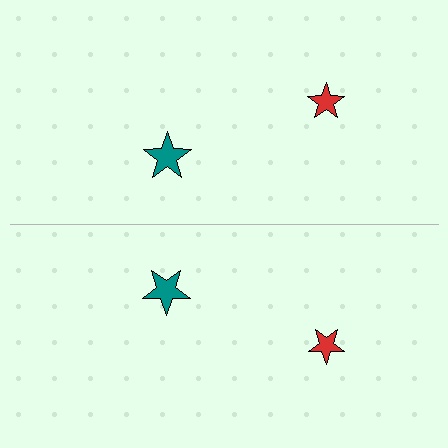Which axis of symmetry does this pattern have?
The pattern has a horizontal axis of symmetry running through the center of the image.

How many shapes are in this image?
There are 4 shapes in this image.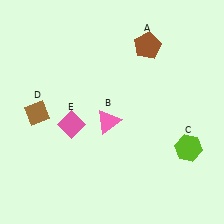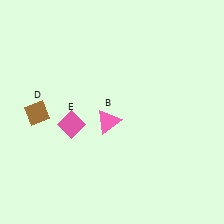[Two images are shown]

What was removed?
The brown pentagon (A), the lime hexagon (C) were removed in Image 2.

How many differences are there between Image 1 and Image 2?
There are 2 differences between the two images.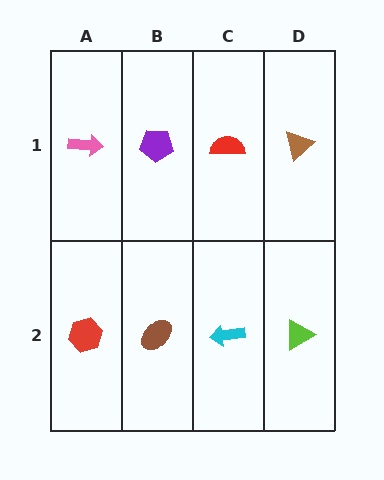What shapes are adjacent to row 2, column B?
A purple pentagon (row 1, column B), a red hexagon (row 2, column A), a cyan arrow (row 2, column C).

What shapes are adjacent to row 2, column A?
A pink arrow (row 1, column A), a brown ellipse (row 2, column B).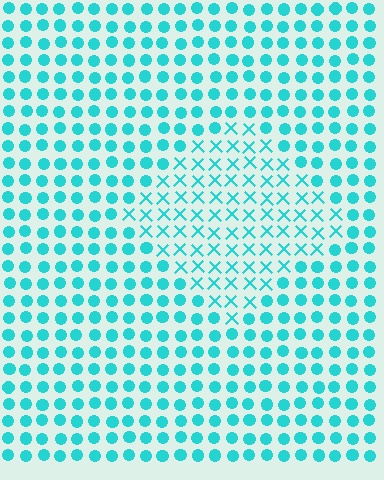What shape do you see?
I see a diamond.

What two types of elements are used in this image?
The image uses X marks inside the diamond region and circles outside it.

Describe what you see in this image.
The image is filled with small cyan elements arranged in a uniform grid. A diamond-shaped region contains X marks, while the surrounding area contains circles. The boundary is defined purely by the change in element shape.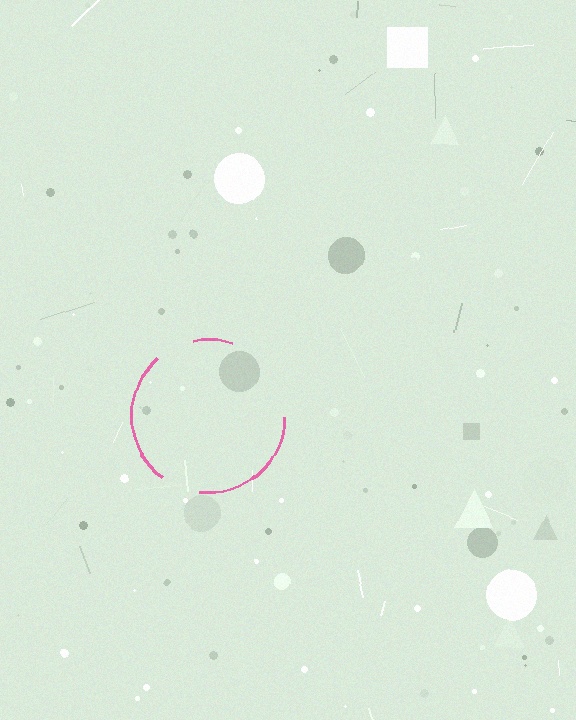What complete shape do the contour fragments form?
The contour fragments form a circle.